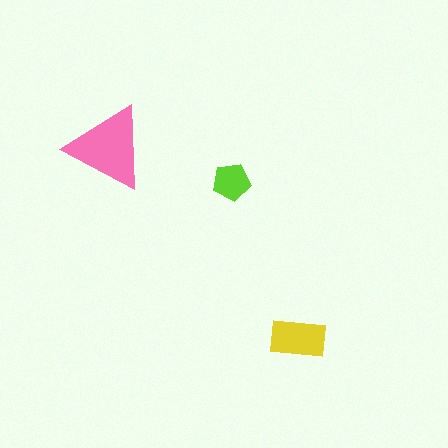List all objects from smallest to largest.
The lime pentagon, the yellow rectangle, the pink triangle.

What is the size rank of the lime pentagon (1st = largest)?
3rd.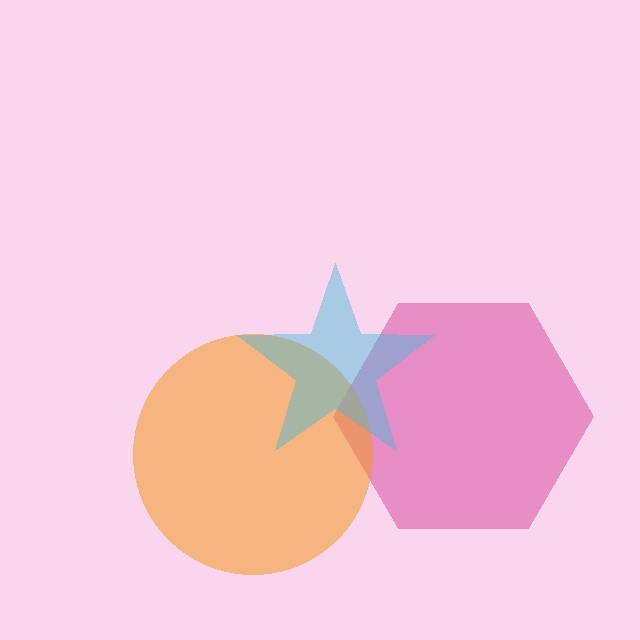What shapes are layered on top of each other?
The layered shapes are: a pink hexagon, an orange circle, a cyan star.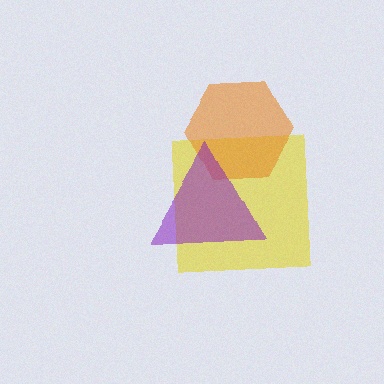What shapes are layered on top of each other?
The layered shapes are: a yellow square, an orange hexagon, a purple triangle.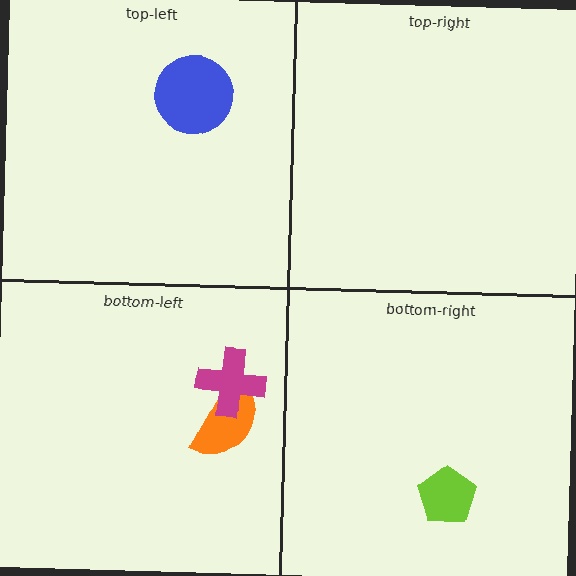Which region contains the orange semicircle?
The bottom-left region.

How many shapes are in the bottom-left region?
2.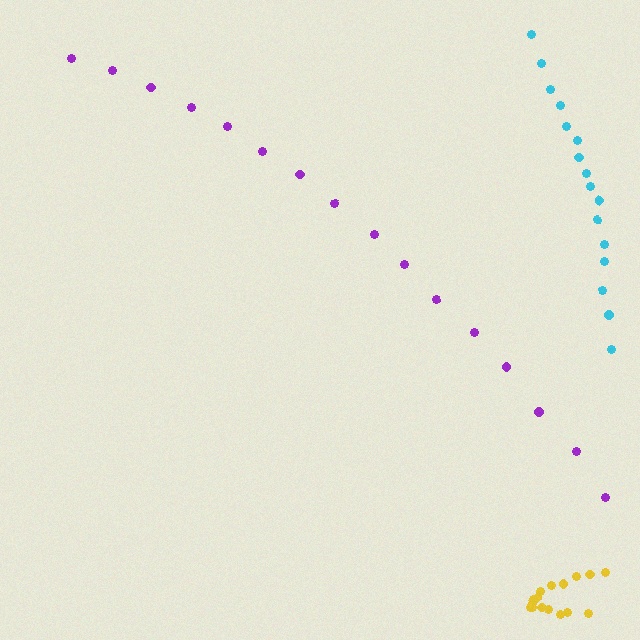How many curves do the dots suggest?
There are 3 distinct paths.